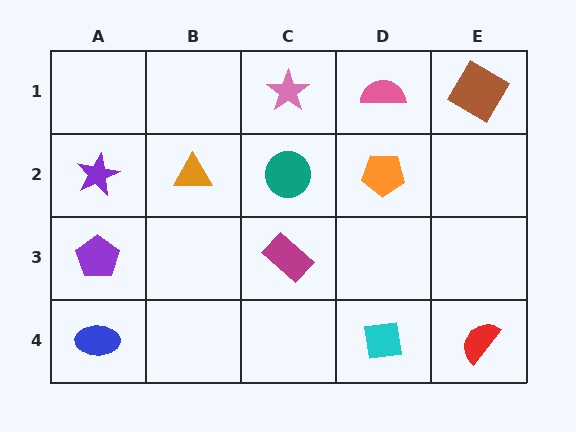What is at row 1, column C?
A pink star.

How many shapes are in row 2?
4 shapes.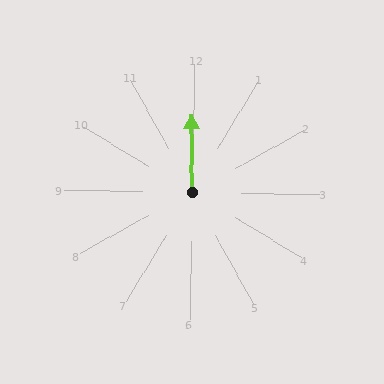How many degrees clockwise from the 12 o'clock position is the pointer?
Approximately 359 degrees.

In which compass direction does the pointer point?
North.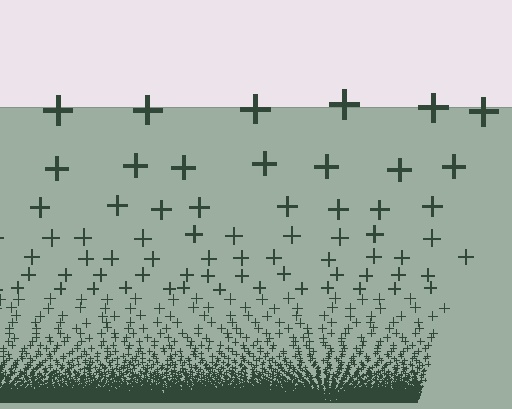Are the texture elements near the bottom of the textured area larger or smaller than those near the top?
Smaller. The gradient is inverted — elements near the bottom are smaller and denser.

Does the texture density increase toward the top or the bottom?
Density increases toward the bottom.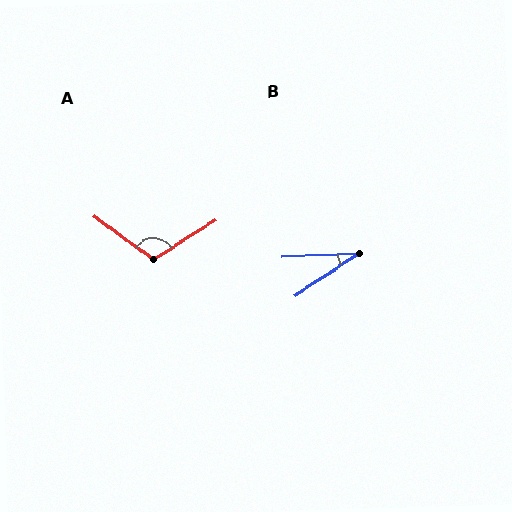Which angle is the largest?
A, at approximately 111 degrees.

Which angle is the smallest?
B, at approximately 31 degrees.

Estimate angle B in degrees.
Approximately 31 degrees.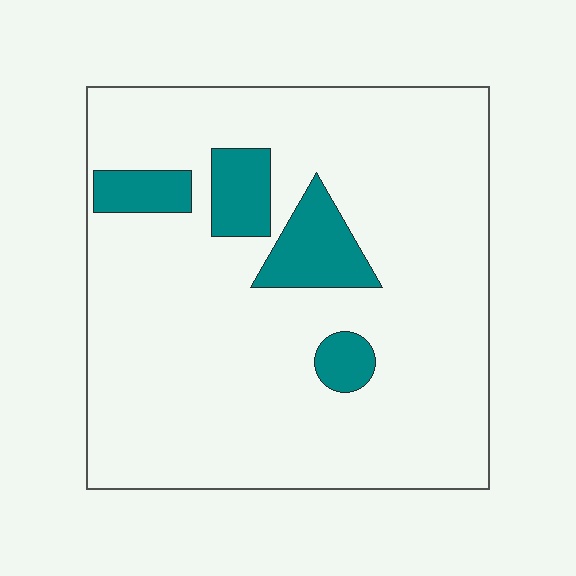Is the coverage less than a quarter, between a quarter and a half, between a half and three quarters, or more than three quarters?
Less than a quarter.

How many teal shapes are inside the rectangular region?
4.